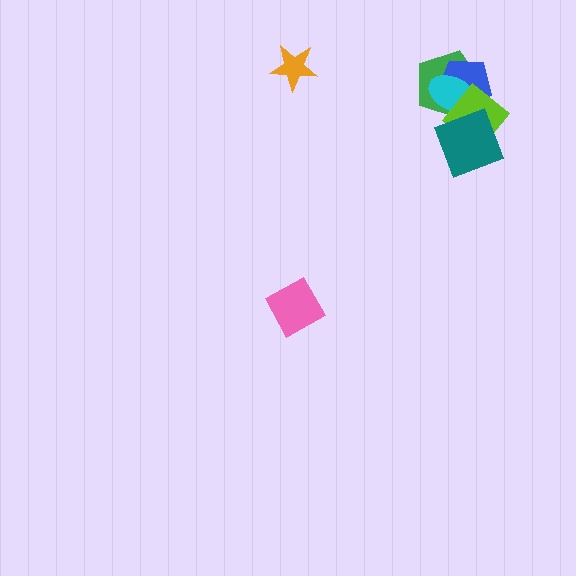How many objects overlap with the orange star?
0 objects overlap with the orange star.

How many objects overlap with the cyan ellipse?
3 objects overlap with the cyan ellipse.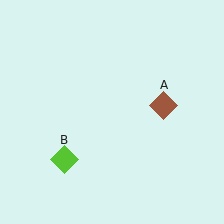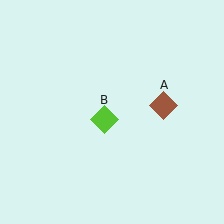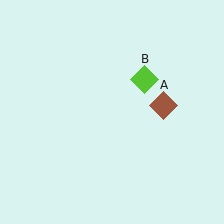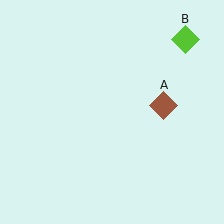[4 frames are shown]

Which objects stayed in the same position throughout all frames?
Brown diamond (object A) remained stationary.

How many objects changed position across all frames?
1 object changed position: lime diamond (object B).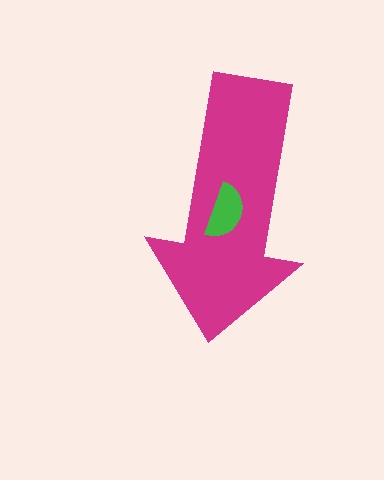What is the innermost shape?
The green semicircle.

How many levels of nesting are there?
2.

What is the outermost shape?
The magenta arrow.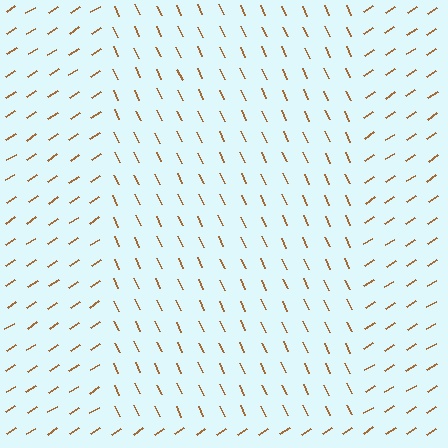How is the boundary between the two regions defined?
The boundary is defined purely by a change in line orientation (approximately 82 degrees difference). All lines are the same color and thickness.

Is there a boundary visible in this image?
Yes, there is a texture boundary formed by a change in line orientation.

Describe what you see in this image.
The image is filled with small brown line segments. A rectangle region in the image has lines oriented differently from the surrounding lines, creating a visible texture boundary.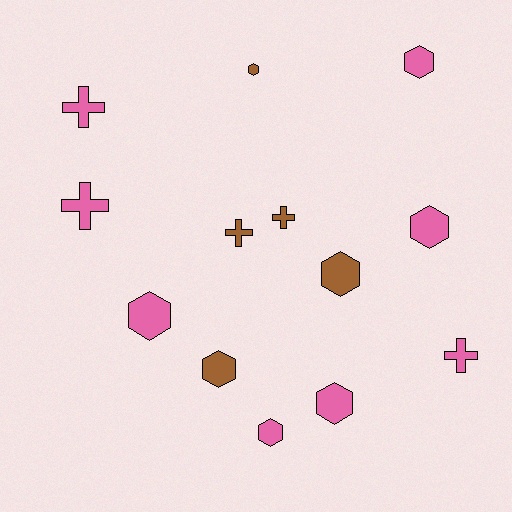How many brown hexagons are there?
There are 3 brown hexagons.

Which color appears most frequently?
Pink, with 8 objects.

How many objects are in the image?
There are 13 objects.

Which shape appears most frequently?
Hexagon, with 8 objects.